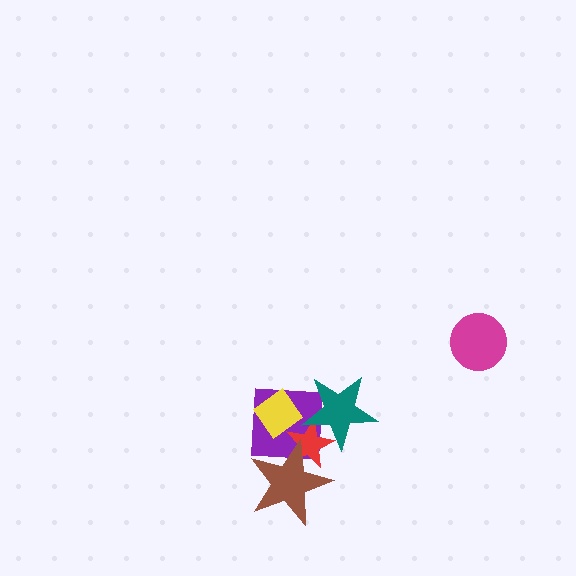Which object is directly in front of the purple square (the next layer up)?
The yellow diamond is directly in front of the purple square.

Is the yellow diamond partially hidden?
Yes, it is partially covered by another shape.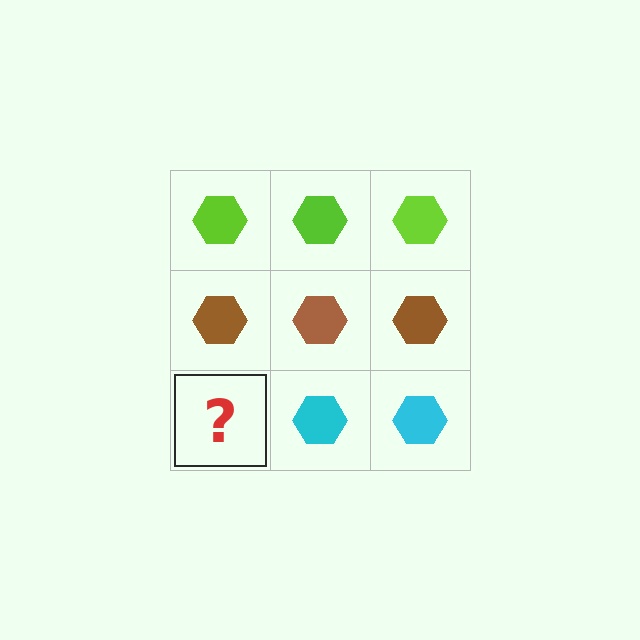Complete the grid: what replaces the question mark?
The question mark should be replaced with a cyan hexagon.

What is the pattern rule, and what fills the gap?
The rule is that each row has a consistent color. The gap should be filled with a cyan hexagon.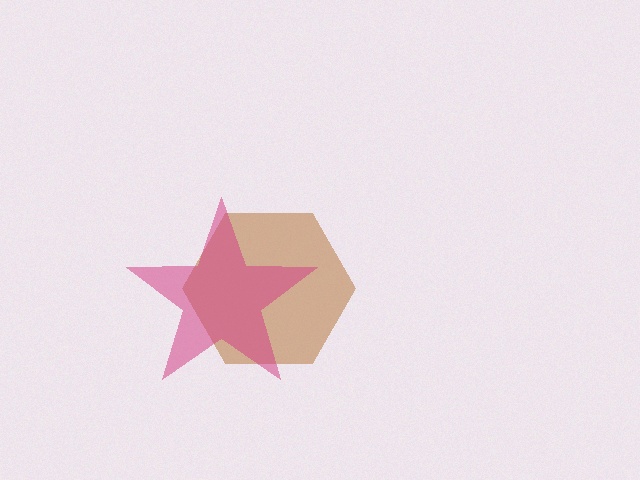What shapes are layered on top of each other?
The layered shapes are: a brown hexagon, a magenta star.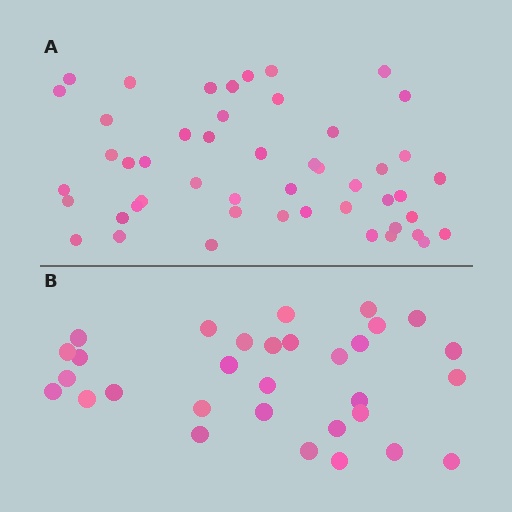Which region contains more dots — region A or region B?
Region A (the top region) has more dots.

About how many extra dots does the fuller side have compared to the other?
Region A has approximately 20 more dots than region B.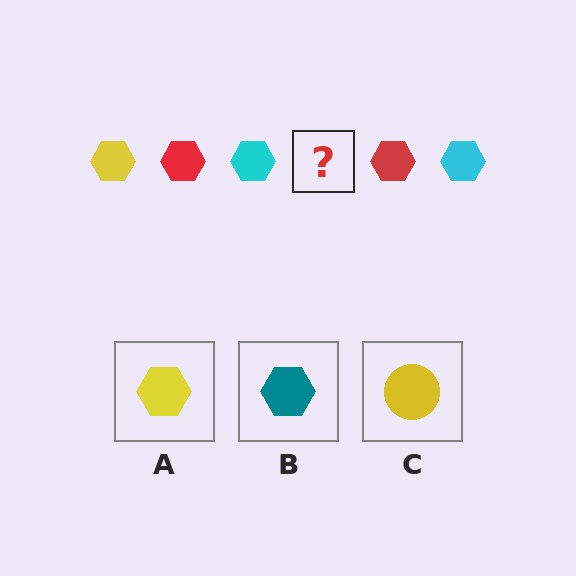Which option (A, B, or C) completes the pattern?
A.